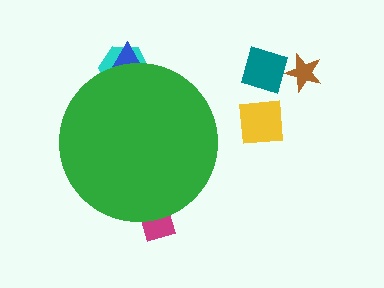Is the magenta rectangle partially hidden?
Yes, the magenta rectangle is partially hidden behind the green circle.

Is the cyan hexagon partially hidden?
Yes, the cyan hexagon is partially hidden behind the green circle.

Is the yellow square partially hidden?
No, the yellow square is fully visible.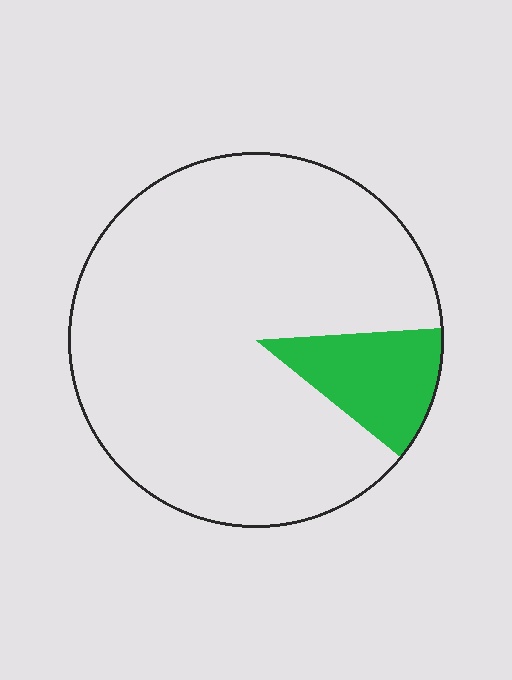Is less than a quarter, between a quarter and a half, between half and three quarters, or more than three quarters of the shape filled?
Less than a quarter.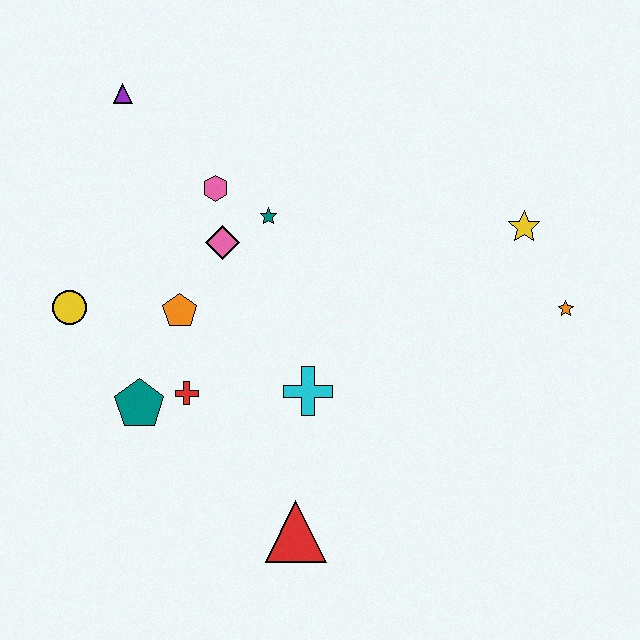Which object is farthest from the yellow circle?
The orange star is farthest from the yellow circle.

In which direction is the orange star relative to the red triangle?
The orange star is to the right of the red triangle.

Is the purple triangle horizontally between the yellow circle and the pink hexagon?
Yes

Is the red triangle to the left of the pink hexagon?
No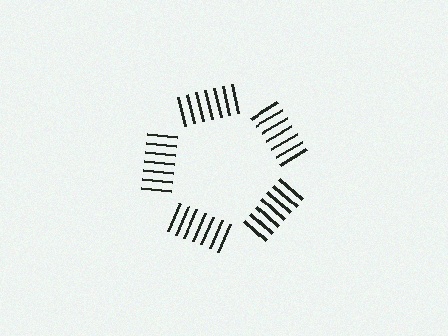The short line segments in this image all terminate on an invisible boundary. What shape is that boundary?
An illusory pentagon — the line segments terminate on its edges but no continuous stroke is drawn.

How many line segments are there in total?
35 — 7 along each of the 5 edges.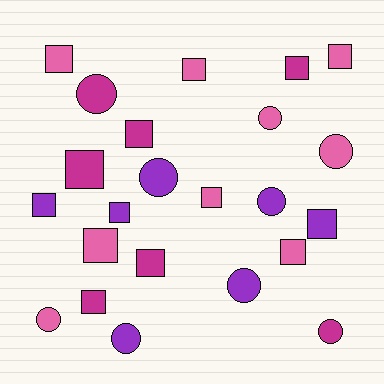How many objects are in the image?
There are 23 objects.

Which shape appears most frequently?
Square, with 14 objects.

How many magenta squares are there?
There are 5 magenta squares.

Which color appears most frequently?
Pink, with 9 objects.